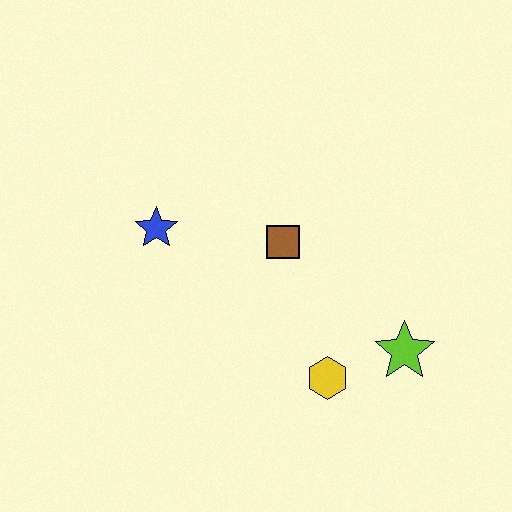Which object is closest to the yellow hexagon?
The lime star is closest to the yellow hexagon.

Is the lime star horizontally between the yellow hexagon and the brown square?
No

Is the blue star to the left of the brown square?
Yes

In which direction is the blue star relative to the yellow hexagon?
The blue star is to the left of the yellow hexagon.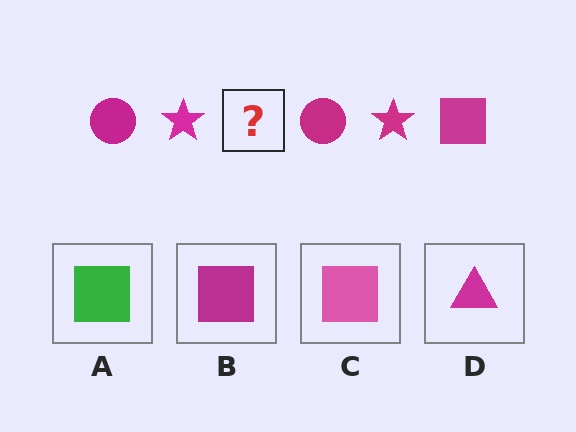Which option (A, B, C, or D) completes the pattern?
B.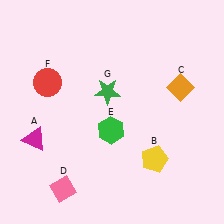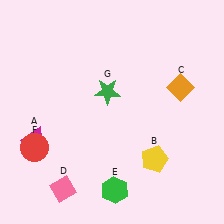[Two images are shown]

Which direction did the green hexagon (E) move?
The green hexagon (E) moved down.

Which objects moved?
The objects that moved are: the green hexagon (E), the red circle (F).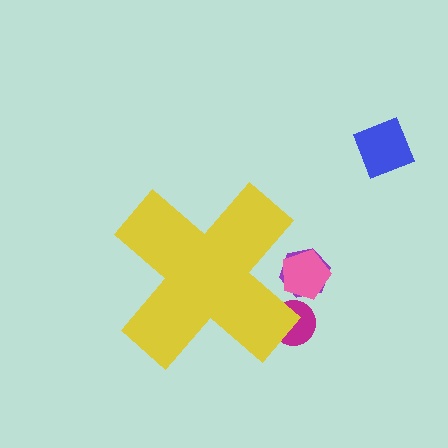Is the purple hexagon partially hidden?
Yes, the purple hexagon is partially hidden behind the yellow cross.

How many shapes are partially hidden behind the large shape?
3 shapes are partially hidden.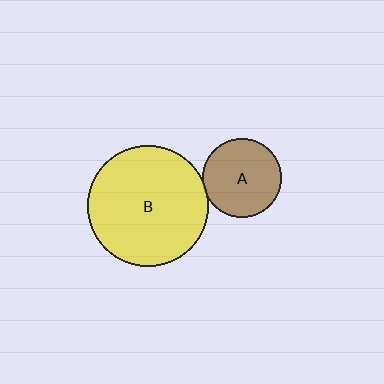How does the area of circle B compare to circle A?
Approximately 2.3 times.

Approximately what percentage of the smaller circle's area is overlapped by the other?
Approximately 5%.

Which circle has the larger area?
Circle B (yellow).